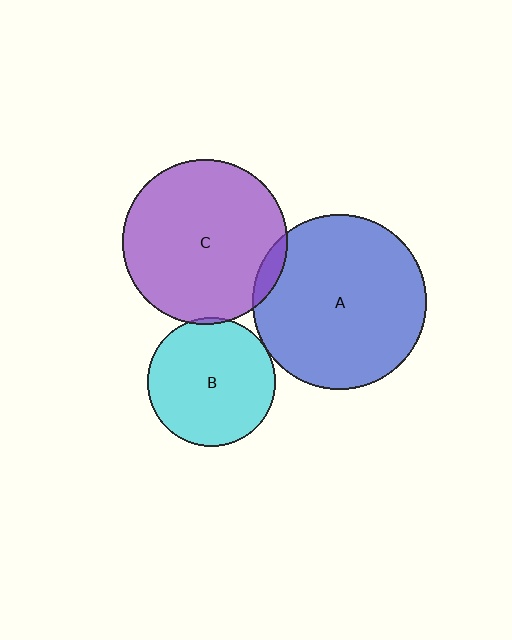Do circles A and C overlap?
Yes.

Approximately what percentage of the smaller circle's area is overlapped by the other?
Approximately 5%.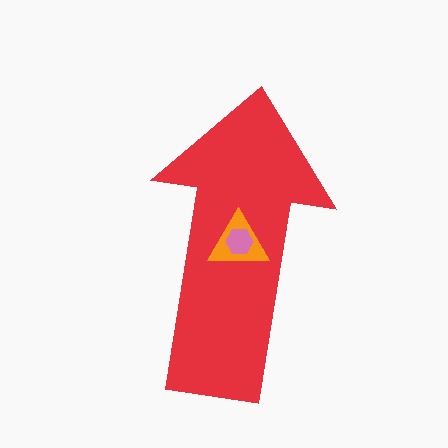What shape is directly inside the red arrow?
The orange triangle.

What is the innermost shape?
The pink hexagon.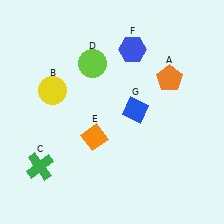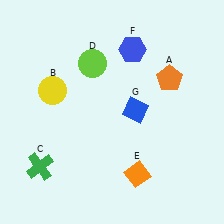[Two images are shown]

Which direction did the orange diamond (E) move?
The orange diamond (E) moved right.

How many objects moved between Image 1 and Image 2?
1 object moved between the two images.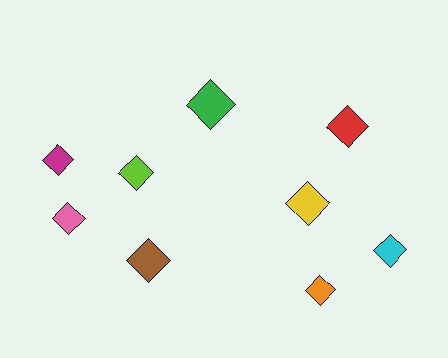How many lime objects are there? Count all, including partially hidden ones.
There is 1 lime object.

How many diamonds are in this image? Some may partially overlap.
There are 9 diamonds.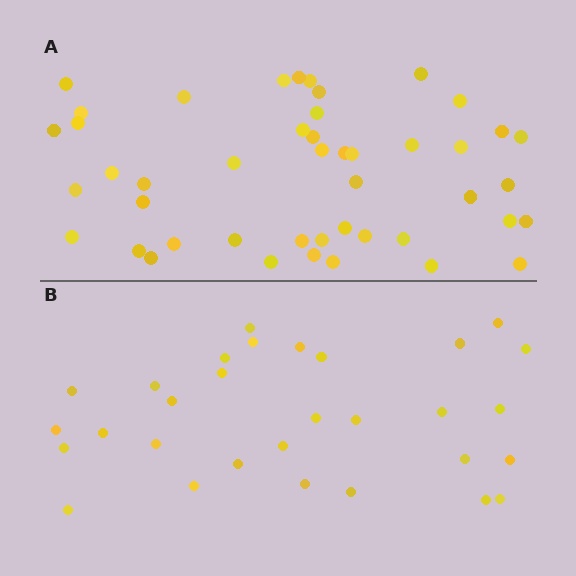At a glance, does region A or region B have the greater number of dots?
Region A (the top region) has more dots.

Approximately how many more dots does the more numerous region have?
Region A has approximately 15 more dots than region B.